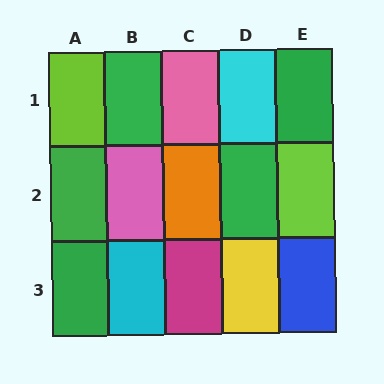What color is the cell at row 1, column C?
Pink.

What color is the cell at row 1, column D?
Cyan.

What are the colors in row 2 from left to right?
Green, pink, orange, green, lime.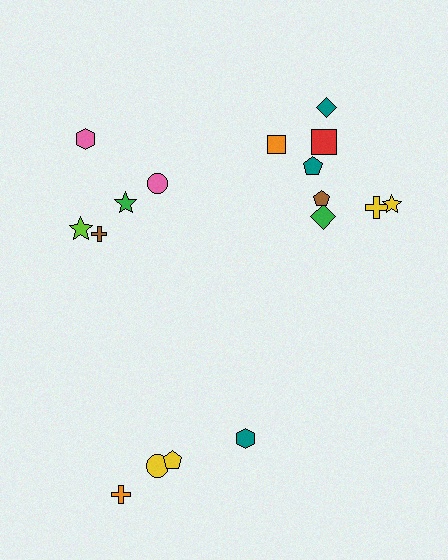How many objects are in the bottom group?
There are 4 objects.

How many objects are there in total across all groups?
There are 17 objects.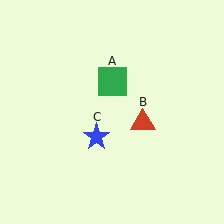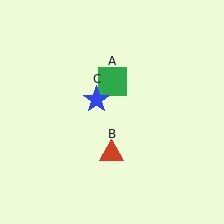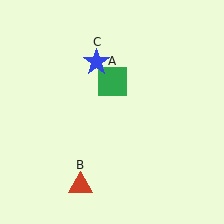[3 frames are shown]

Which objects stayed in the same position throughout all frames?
Green square (object A) remained stationary.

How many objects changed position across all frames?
2 objects changed position: red triangle (object B), blue star (object C).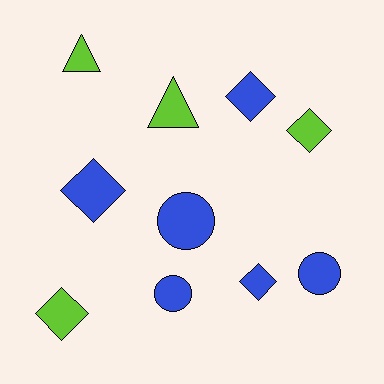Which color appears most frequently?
Blue, with 6 objects.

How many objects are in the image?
There are 10 objects.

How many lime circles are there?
There are no lime circles.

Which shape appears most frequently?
Diamond, with 5 objects.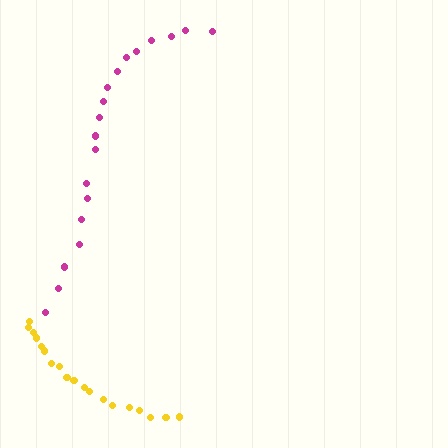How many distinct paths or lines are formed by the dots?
There are 2 distinct paths.